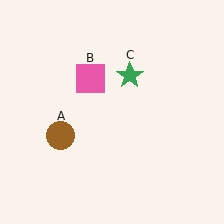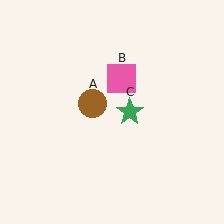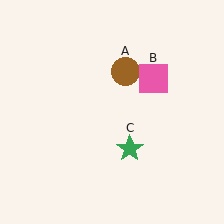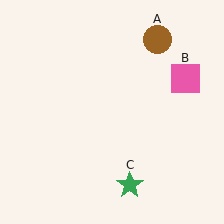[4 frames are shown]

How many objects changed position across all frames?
3 objects changed position: brown circle (object A), pink square (object B), green star (object C).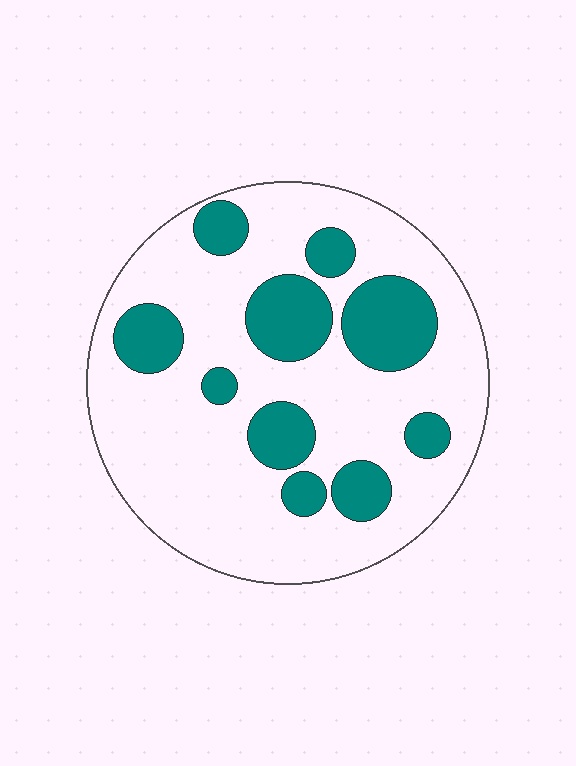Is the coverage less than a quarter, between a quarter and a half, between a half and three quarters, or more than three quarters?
Between a quarter and a half.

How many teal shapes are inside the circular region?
10.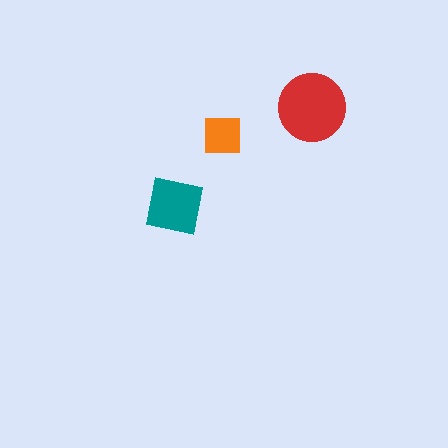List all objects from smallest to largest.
The orange square, the teal square, the red circle.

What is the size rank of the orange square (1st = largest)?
3rd.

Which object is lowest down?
The teal square is bottommost.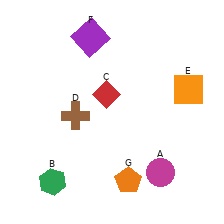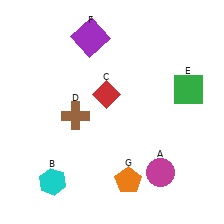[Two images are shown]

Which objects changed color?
B changed from green to cyan. E changed from orange to green.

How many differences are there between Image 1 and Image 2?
There are 2 differences between the two images.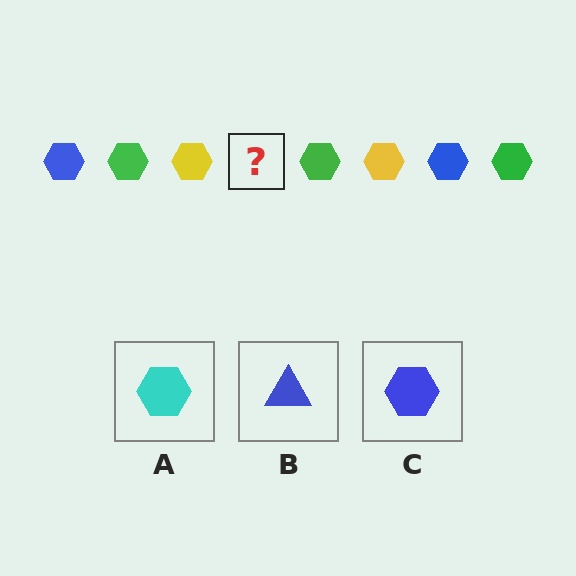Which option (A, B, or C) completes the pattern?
C.